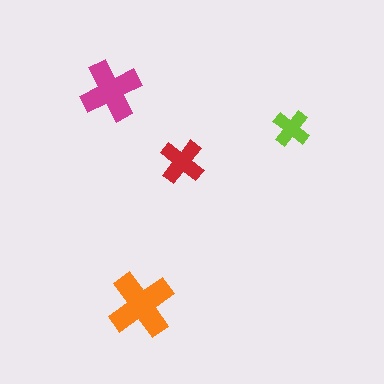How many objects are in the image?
There are 4 objects in the image.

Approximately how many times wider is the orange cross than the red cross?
About 1.5 times wider.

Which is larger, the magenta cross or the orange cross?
The orange one.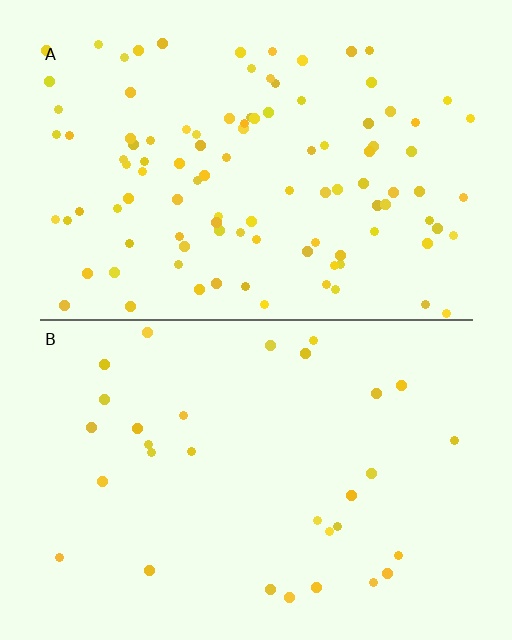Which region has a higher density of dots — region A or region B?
A (the top).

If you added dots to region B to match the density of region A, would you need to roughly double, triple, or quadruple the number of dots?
Approximately triple.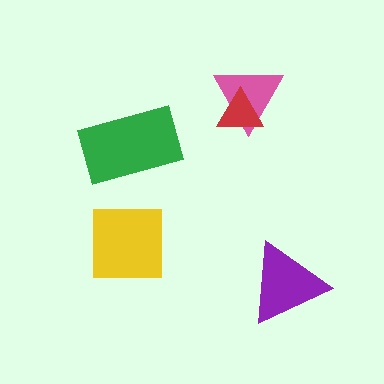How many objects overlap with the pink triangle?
1 object overlaps with the pink triangle.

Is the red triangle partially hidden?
No, no other shape covers it.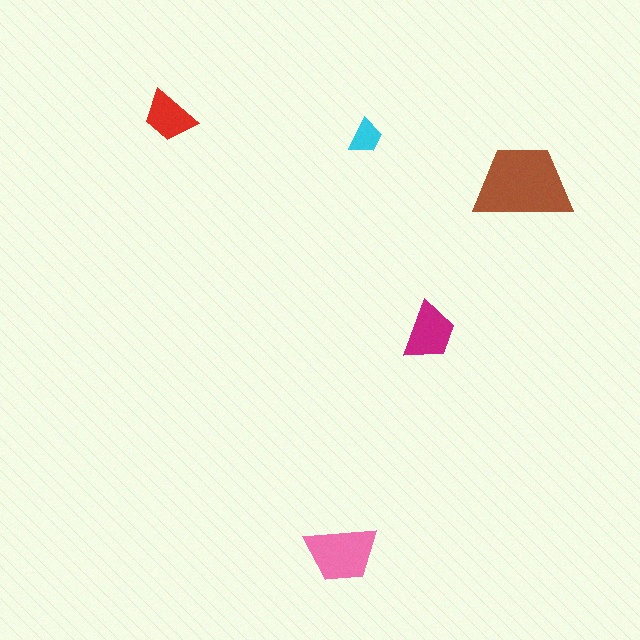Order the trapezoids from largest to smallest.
the brown one, the pink one, the magenta one, the red one, the cyan one.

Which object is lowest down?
The pink trapezoid is bottommost.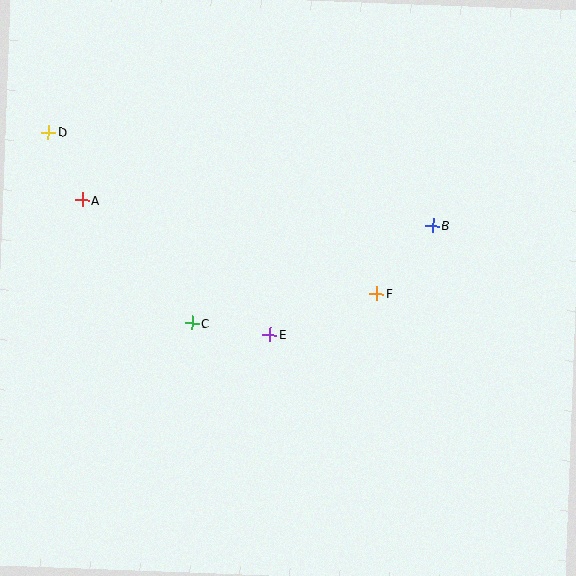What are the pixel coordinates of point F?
Point F is at (377, 293).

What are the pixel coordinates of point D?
Point D is at (48, 132).